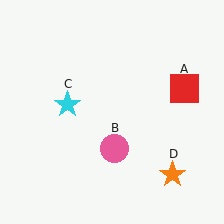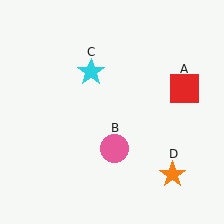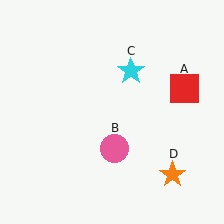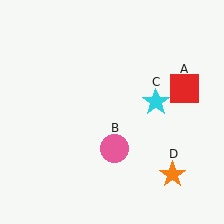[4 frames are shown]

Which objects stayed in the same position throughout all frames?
Red square (object A) and pink circle (object B) and orange star (object D) remained stationary.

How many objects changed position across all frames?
1 object changed position: cyan star (object C).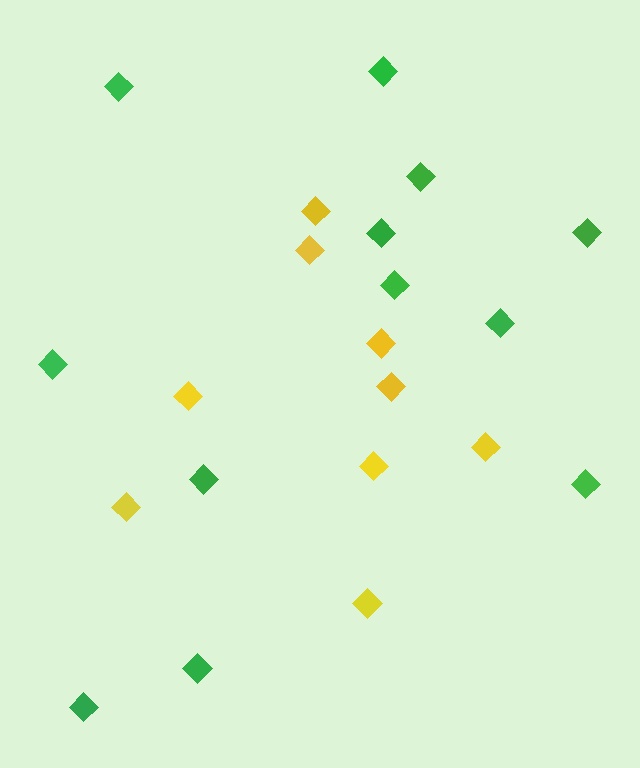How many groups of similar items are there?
There are 2 groups: one group of green diamonds (12) and one group of yellow diamonds (9).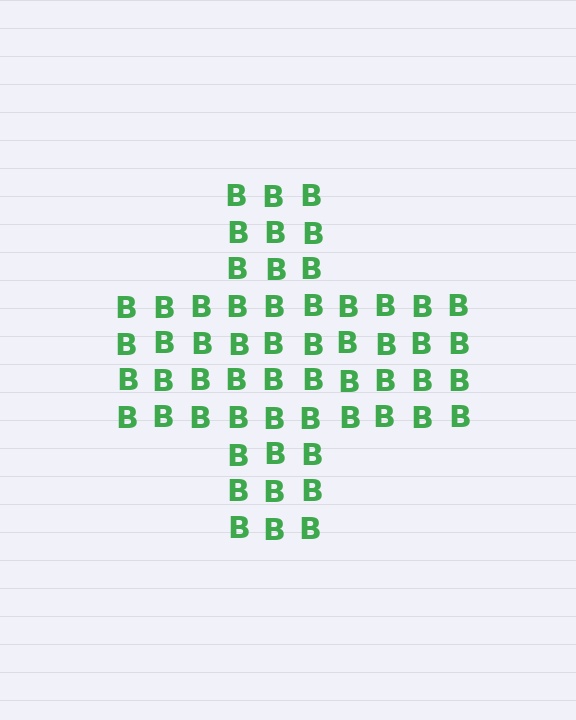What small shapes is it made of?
It is made of small letter B's.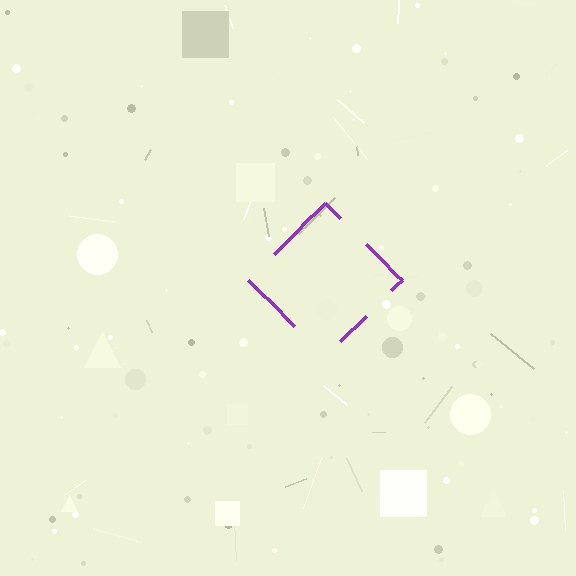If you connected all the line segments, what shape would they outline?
They would outline a diamond.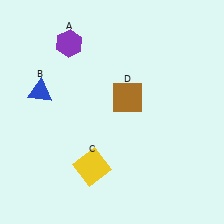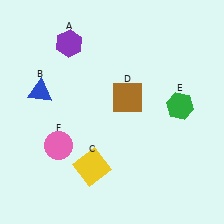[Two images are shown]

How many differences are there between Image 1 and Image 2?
There are 2 differences between the two images.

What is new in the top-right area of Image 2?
A green hexagon (E) was added in the top-right area of Image 2.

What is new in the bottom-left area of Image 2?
A pink circle (F) was added in the bottom-left area of Image 2.